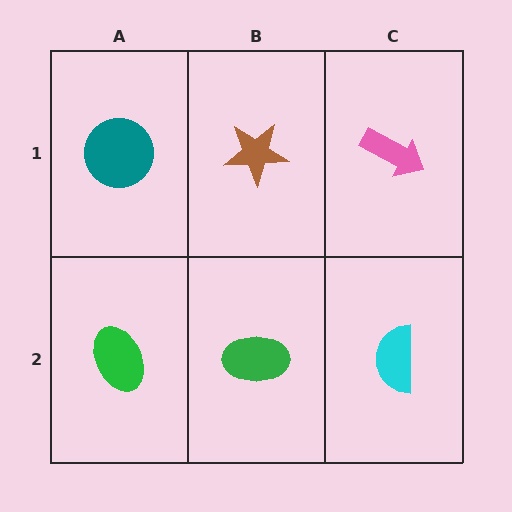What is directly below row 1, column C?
A cyan semicircle.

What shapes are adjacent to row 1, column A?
A green ellipse (row 2, column A), a brown star (row 1, column B).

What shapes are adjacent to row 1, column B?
A green ellipse (row 2, column B), a teal circle (row 1, column A), a pink arrow (row 1, column C).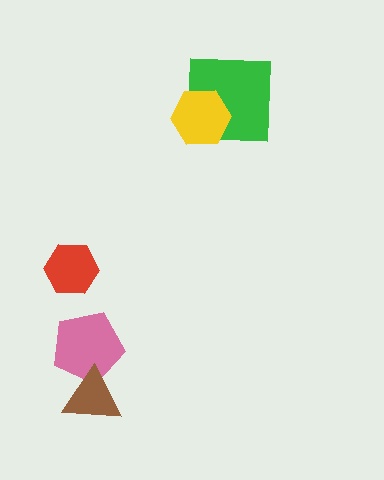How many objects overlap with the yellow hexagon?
1 object overlaps with the yellow hexagon.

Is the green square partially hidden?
Yes, it is partially covered by another shape.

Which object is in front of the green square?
The yellow hexagon is in front of the green square.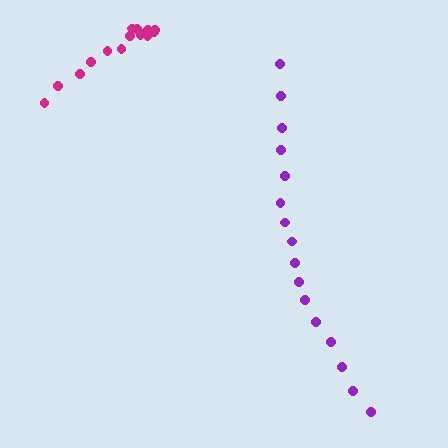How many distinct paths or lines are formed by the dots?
There are 2 distinct paths.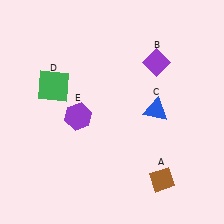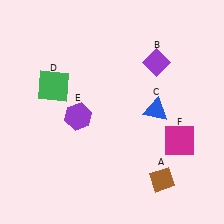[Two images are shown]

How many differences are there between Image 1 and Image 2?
There is 1 difference between the two images.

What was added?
A magenta square (F) was added in Image 2.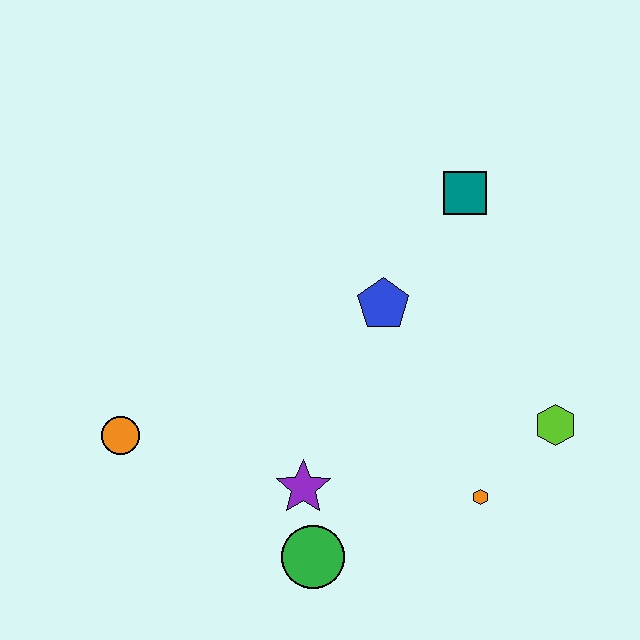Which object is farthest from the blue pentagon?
The orange circle is farthest from the blue pentagon.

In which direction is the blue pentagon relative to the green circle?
The blue pentagon is above the green circle.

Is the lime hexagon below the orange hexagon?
No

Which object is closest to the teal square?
The blue pentagon is closest to the teal square.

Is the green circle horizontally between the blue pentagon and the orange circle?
Yes